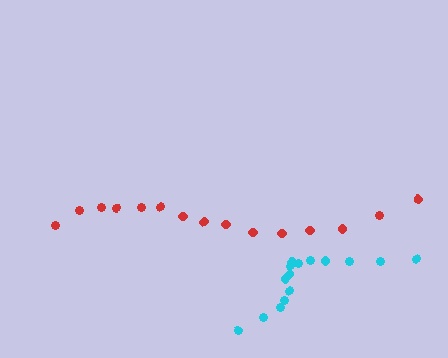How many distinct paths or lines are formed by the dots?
There are 2 distinct paths.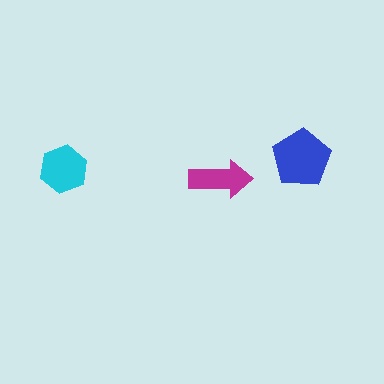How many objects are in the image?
There are 3 objects in the image.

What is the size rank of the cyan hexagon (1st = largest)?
2nd.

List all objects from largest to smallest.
The blue pentagon, the cyan hexagon, the magenta arrow.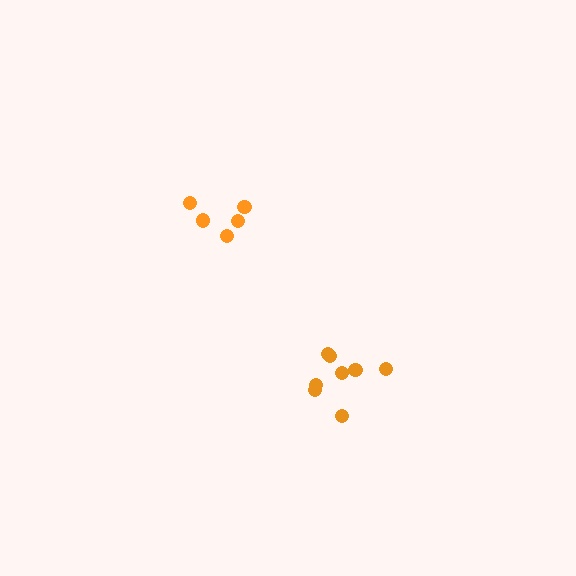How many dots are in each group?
Group 1: 5 dots, Group 2: 8 dots (13 total).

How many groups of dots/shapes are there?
There are 2 groups.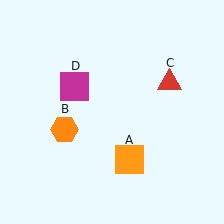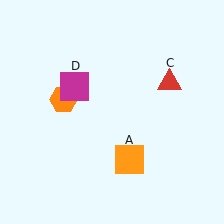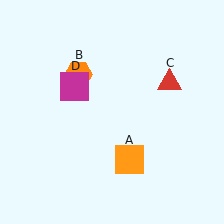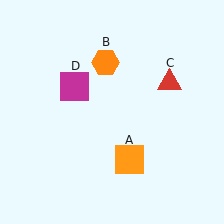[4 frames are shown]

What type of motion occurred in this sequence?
The orange hexagon (object B) rotated clockwise around the center of the scene.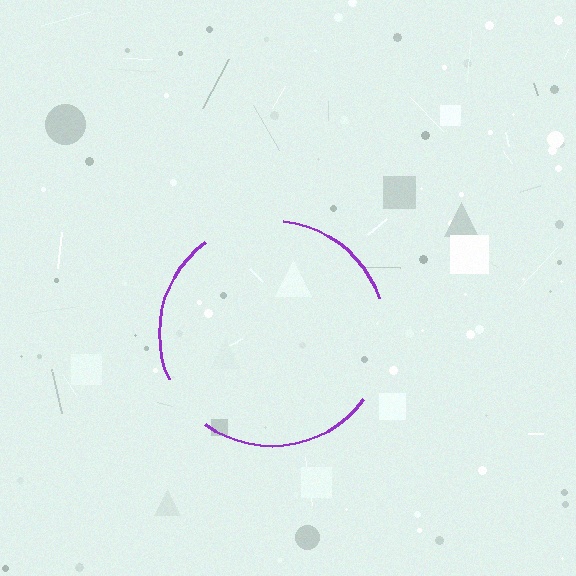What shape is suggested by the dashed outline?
The dashed outline suggests a circle.